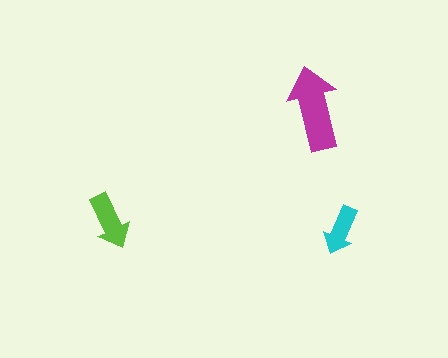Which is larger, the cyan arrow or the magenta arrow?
The magenta one.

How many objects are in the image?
There are 3 objects in the image.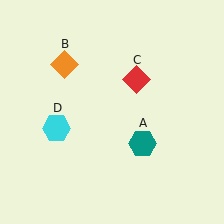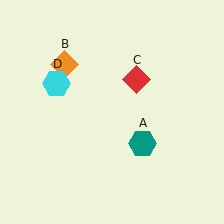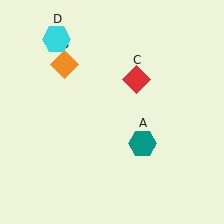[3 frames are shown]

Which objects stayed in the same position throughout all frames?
Teal hexagon (object A) and orange diamond (object B) and red diamond (object C) remained stationary.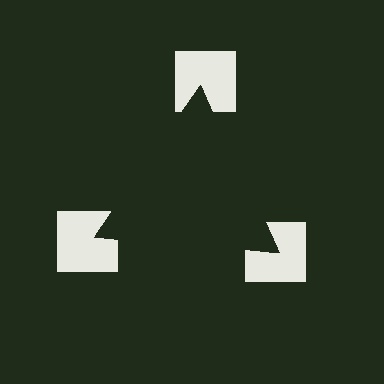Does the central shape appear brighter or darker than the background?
It typically appears slightly darker than the background, even though no actual brightness change is drawn.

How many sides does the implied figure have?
3 sides.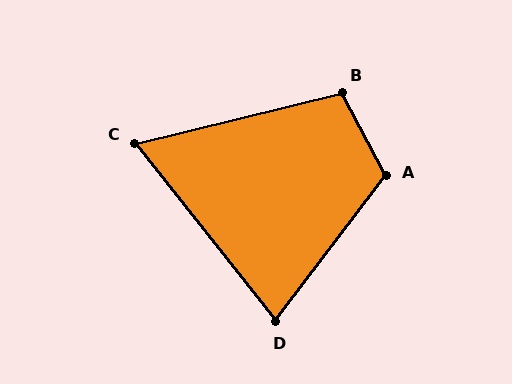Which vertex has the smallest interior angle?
C, at approximately 65 degrees.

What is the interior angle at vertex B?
Approximately 104 degrees (obtuse).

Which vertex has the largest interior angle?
A, at approximately 115 degrees.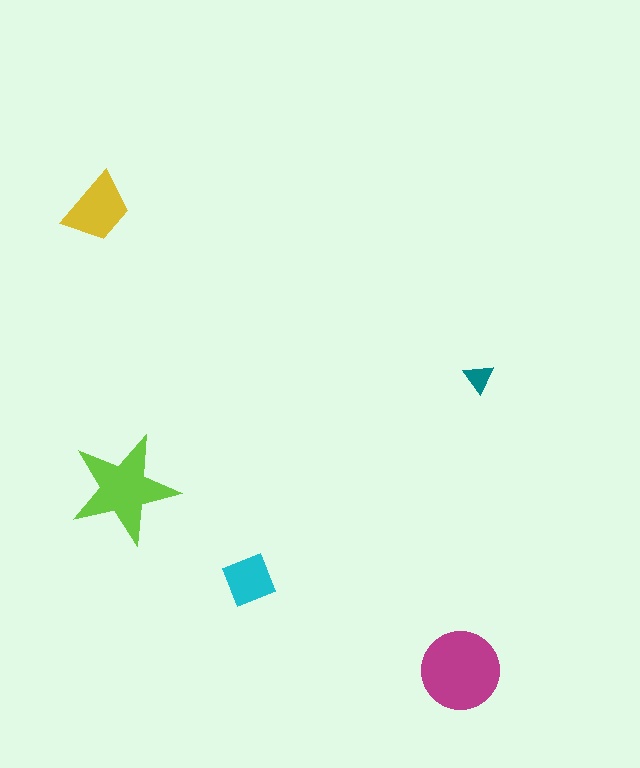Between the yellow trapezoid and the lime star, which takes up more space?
The lime star.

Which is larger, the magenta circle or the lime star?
The magenta circle.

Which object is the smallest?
The teal triangle.